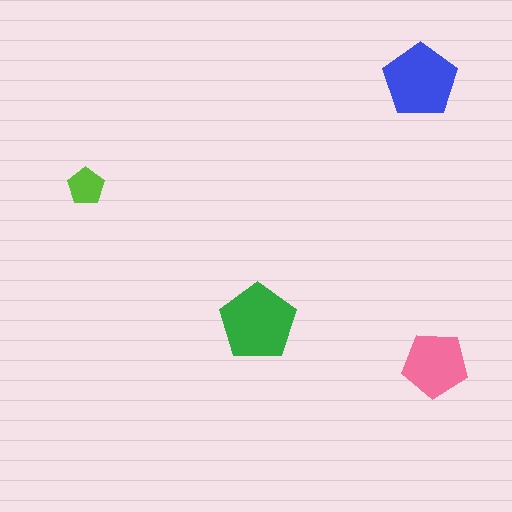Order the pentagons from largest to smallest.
the green one, the blue one, the pink one, the lime one.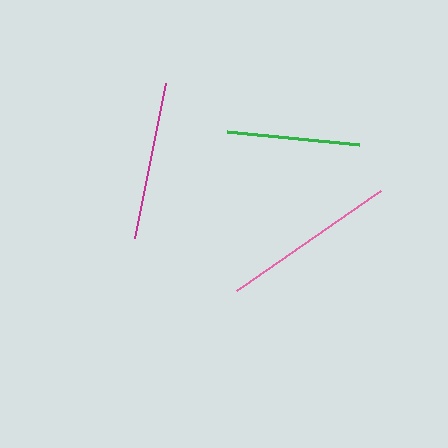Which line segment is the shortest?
The green line is the shortest at approximately 133 pixels.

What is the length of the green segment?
The green segment is approximately 133 pixels long.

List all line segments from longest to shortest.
From longest to shortest: pink, magenta, green.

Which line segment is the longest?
The pink line is the longest at approximately 175 pixels.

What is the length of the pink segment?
The pink segment is approximately 175 pixels long.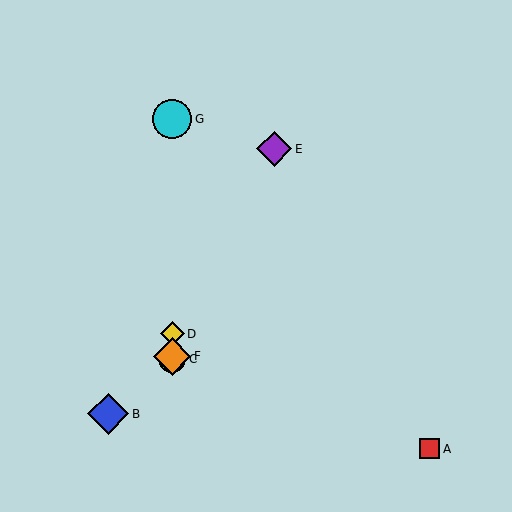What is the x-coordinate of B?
Object B is at x≈108.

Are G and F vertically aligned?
Yes, both are at x≈172.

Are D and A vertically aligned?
No, D is at x≈172 and A is at x≈430.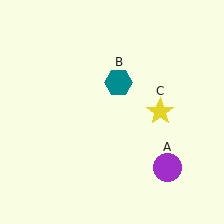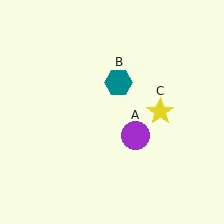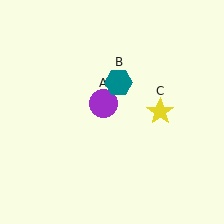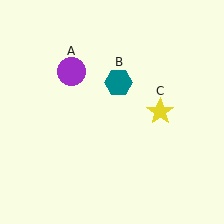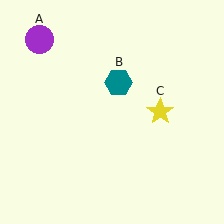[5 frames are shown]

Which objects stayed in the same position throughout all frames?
Teal hexagon (object B) and yellow star (object C) remained stationary.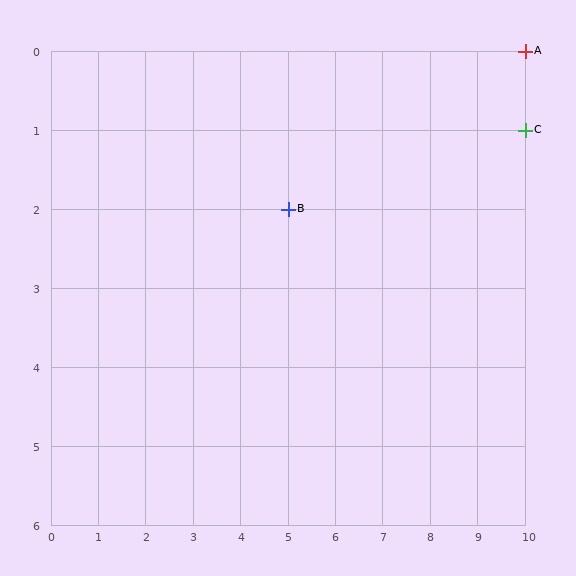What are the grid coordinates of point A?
Point A is at grid coordinates (10, 0).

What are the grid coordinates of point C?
Point C is at grid coordinates (10, 1).